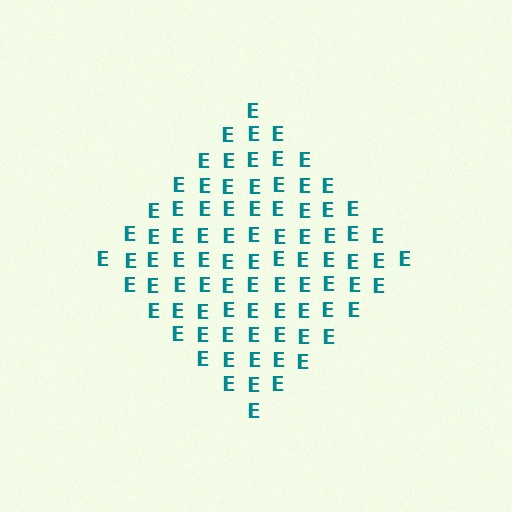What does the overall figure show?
The overall figure shows a diamond.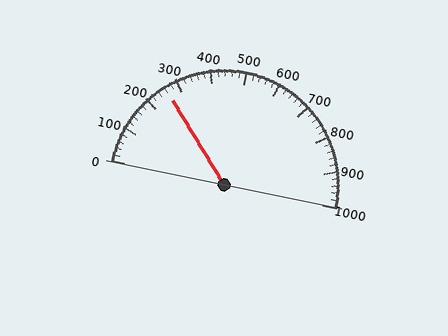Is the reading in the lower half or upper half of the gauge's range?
The reading is in the lower half of the range (0 to 1000).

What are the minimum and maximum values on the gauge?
The gauge ranges from 0 to 1000.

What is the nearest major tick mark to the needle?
The nearest major tick mark is 300.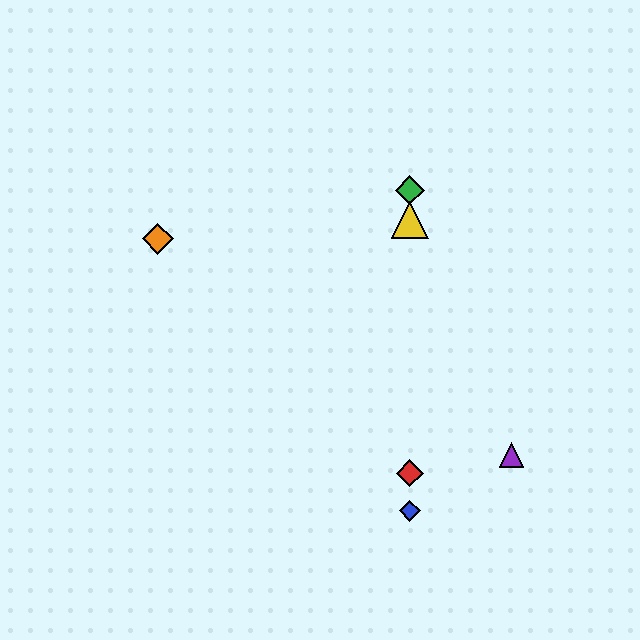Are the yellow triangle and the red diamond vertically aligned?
Yes, both are at x≈410.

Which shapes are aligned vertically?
The red diamond, the blue diamond, the green diamond, the yellow triangle are aligned vertically.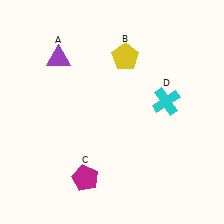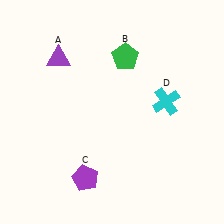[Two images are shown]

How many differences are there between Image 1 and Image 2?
There are 2 differences between the two images.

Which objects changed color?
B changed from yellow to green. C changed from magenta to purple.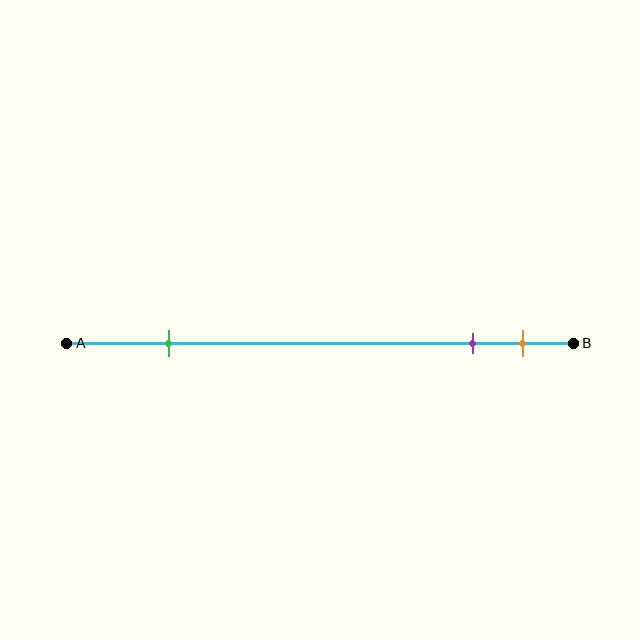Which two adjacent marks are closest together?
The purple and orange marks are the closest adjacent pair.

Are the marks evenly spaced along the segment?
No, the marks are not evenly spaced.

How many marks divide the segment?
There are 3 marks dividing the segment.